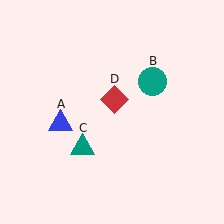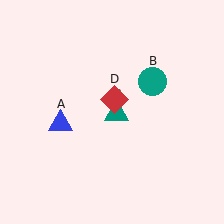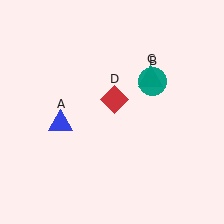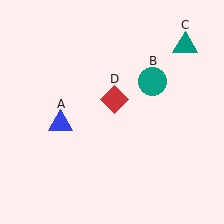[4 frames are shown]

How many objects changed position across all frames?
1 object changed position: teal triangle (object C).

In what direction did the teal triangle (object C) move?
The teal triangle (object C) moved up and to the right.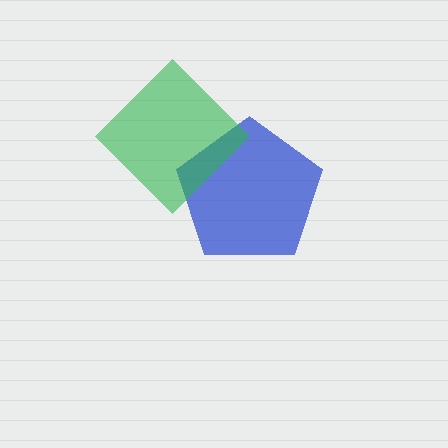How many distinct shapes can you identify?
There are 2 distinct shapes: a blue pentagon, a green diamond.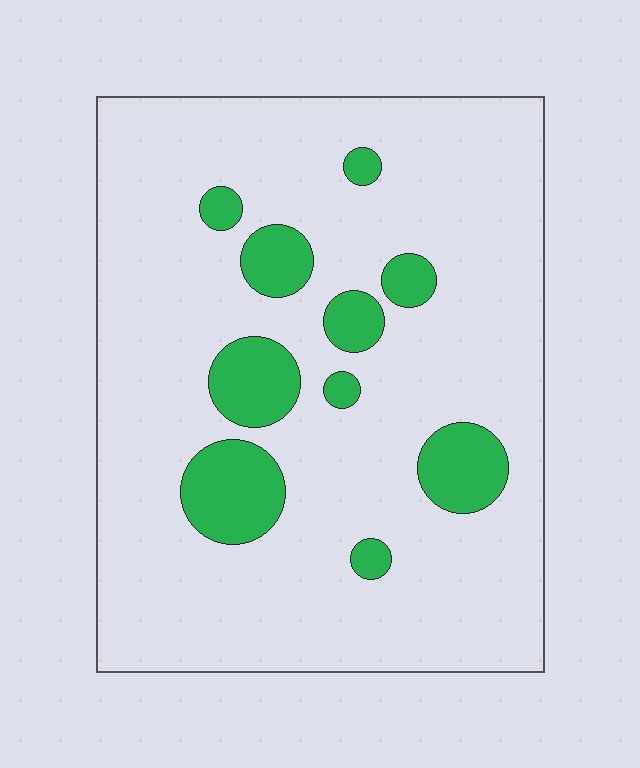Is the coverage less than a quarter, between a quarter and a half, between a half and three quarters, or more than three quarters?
Less than a quarter.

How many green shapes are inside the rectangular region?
10.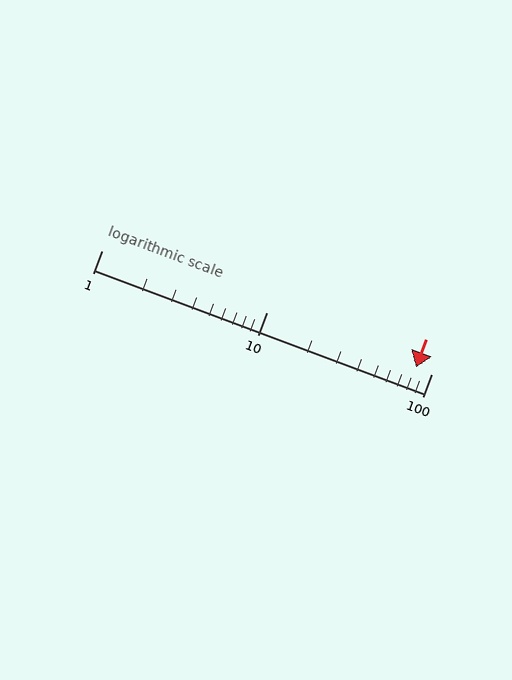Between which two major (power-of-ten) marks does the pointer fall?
The pointer is between 10 and 100.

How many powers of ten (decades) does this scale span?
The scale spans 2 decades, from 1 to 100.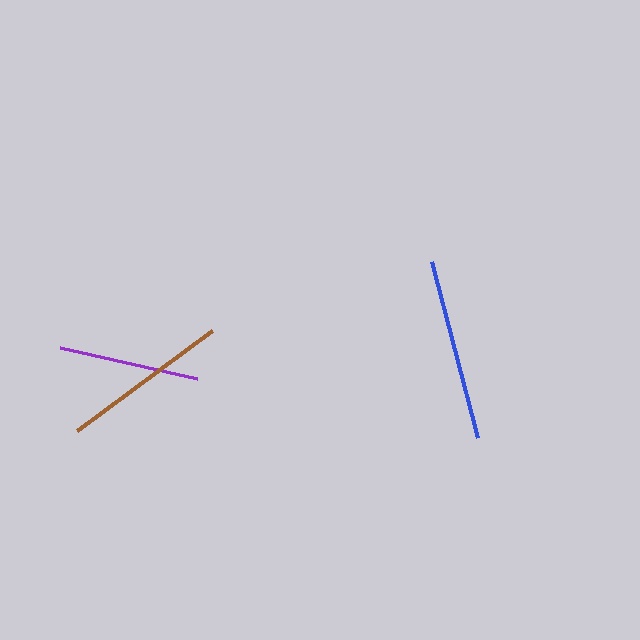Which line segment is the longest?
The blue line is the longest at approximately 182 pixels.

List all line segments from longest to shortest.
From longest to shortest: blue, brown, purple.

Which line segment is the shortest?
The purple line is the shortest at approximately 140 pixels.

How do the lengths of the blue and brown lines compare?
The blue and brown lines are approximately the same length.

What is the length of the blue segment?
The blue segment is approximately 182 pixels long.